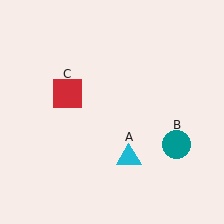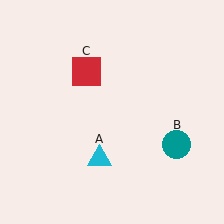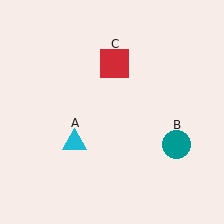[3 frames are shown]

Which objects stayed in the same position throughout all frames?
Teal circle (object B) remained stationary.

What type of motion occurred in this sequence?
The cyan triangle (object A), red square (object C) rotated clockwise around the center of the scene.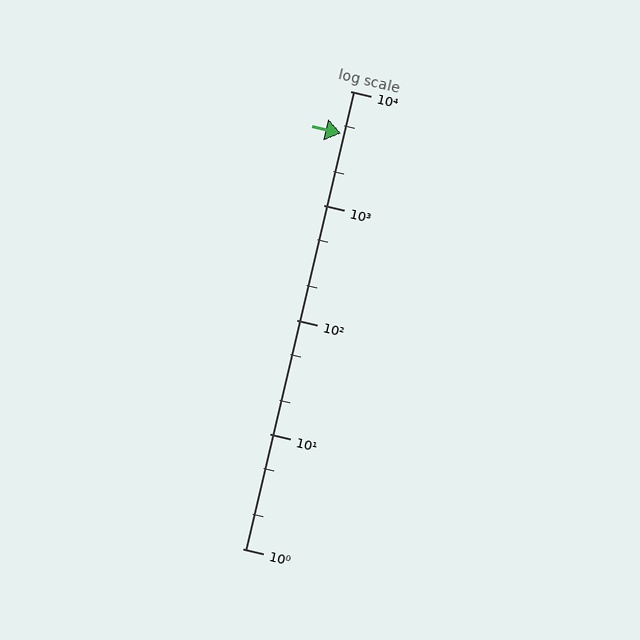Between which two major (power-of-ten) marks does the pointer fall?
The pointer is between 1000 and 10000.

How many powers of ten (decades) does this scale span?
The scale spans 4 decades, from 1 to 10000.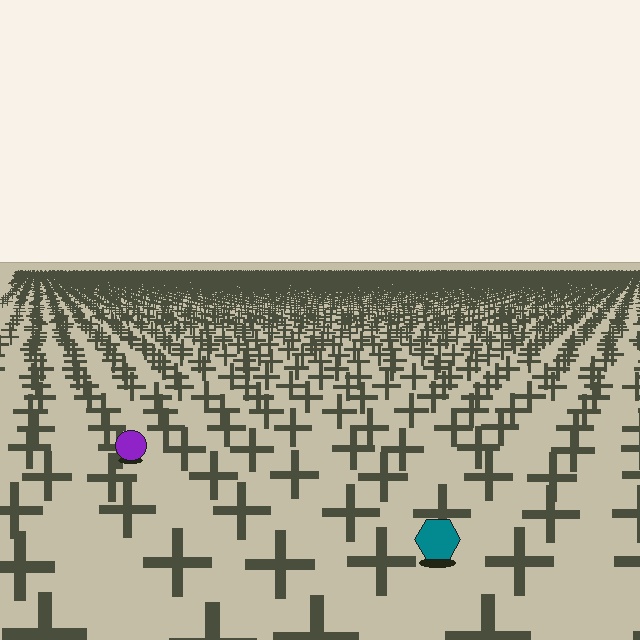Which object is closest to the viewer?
The teal hexagon is closest. The texture marks near it are larger and more spread out.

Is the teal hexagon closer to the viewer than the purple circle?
Yes. The teal hexagon is closer — you can tell from the texture gradient: the ground texture is coarser near it.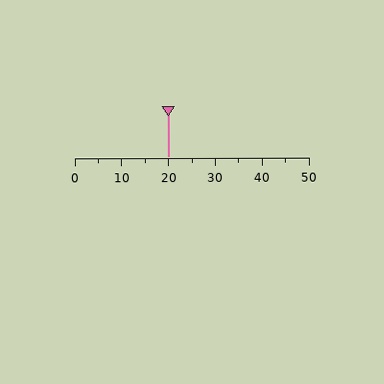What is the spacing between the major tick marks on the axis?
The major ticks are spaced 10 apart.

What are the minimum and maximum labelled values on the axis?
The axis runs from 0 to 50.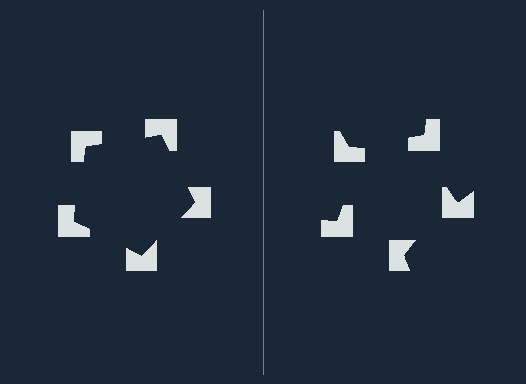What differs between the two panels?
The notched squares are positioned identically on both sides; only the wedge orientations differ. On the left they align to a pentagon; on the right they are misaligned.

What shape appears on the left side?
An illusory pentagon.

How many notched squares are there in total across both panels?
10 — 5 on each side.